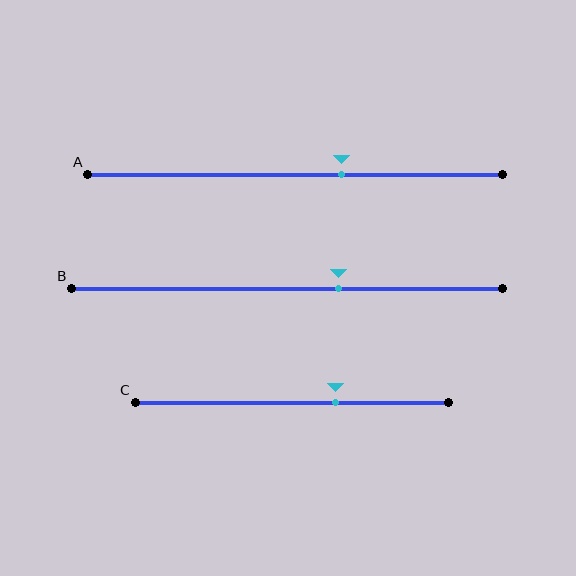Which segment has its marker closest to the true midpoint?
Segment A has its marker closest to the true midpoint.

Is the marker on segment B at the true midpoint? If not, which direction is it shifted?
No, the marker on segment B is shifted to the right by about 12% of the segment length.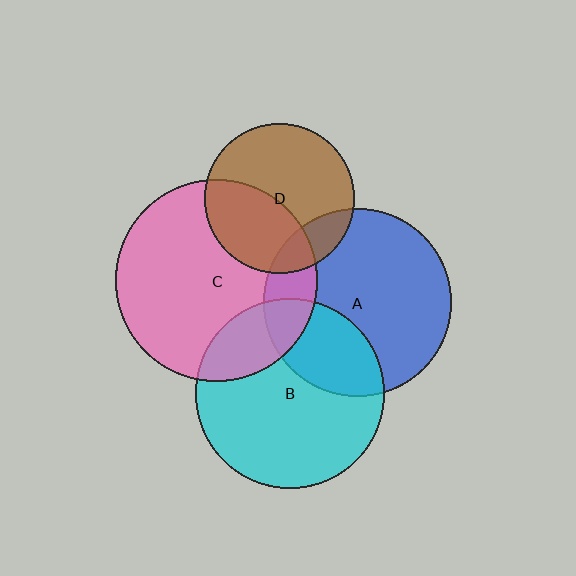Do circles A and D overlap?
Yes.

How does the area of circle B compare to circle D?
Approximately 1.6 times.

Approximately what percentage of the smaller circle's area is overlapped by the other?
Approximately 15%.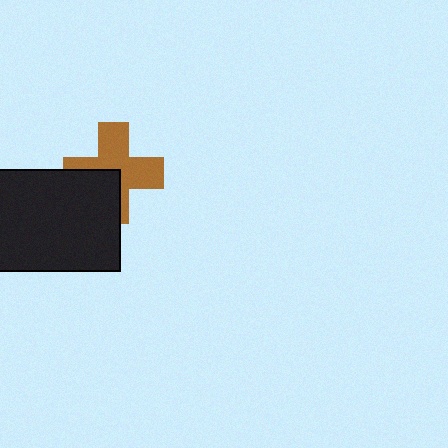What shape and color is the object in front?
The object in front is a black rectangle.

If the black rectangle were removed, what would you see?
You would see the complete brown cross.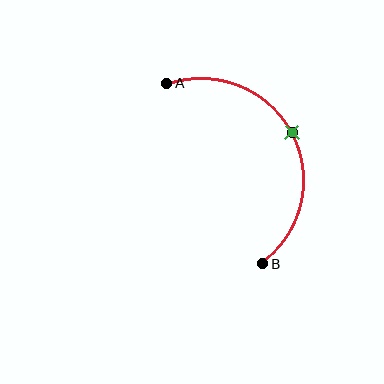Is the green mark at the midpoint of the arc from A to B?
Yes. The green mark lies on the arc at equal arc-length from both A and B — it is the arc midpoint.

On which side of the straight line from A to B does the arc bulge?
The arc bulges to the right of the straight line connecting A and B.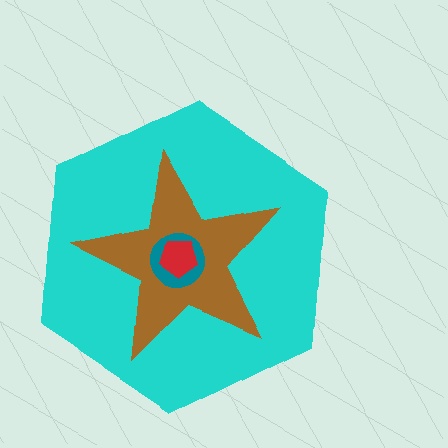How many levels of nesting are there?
4.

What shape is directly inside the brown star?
The teal circle.